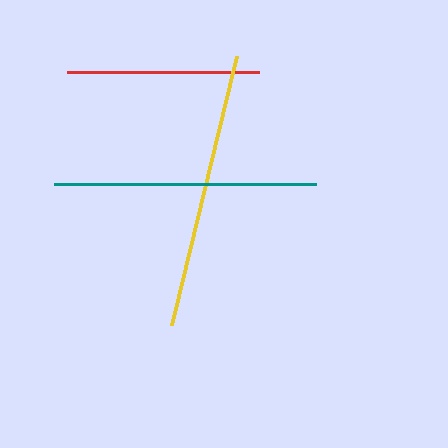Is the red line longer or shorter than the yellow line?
The yellow line is longer than the red line.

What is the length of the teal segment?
The teal segment is approximately 262 pixels long.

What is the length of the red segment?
The red segment is approximately 192 pixels long.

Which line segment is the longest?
The yellow line is the longest at approximately 277 pixels.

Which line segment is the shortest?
The red line is the shortest at approximately 192 pixels.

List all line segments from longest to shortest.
From longest to shortest: yellow, teal, red.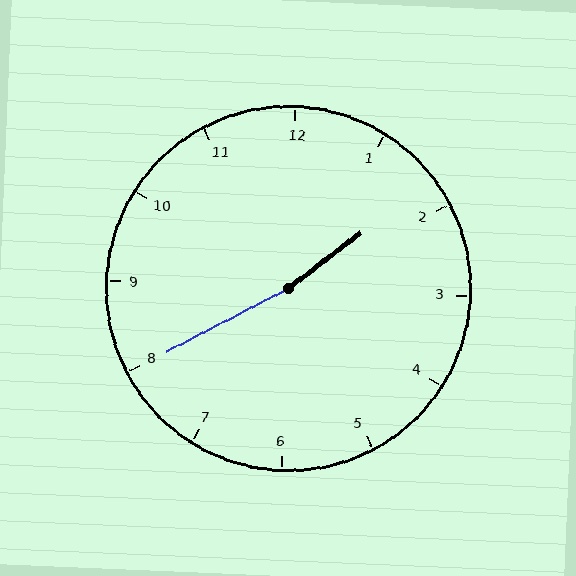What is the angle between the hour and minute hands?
Approximately 170 degrees.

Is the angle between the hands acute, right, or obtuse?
It is obtuse.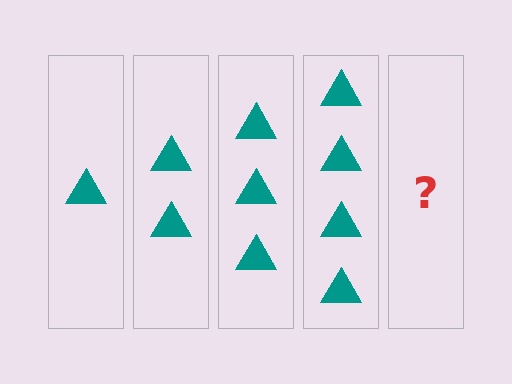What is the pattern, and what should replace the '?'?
The pattern is that each step adds one more triangle. The '?' should be 5 triangles.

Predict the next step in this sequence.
The next step is 5 triangles.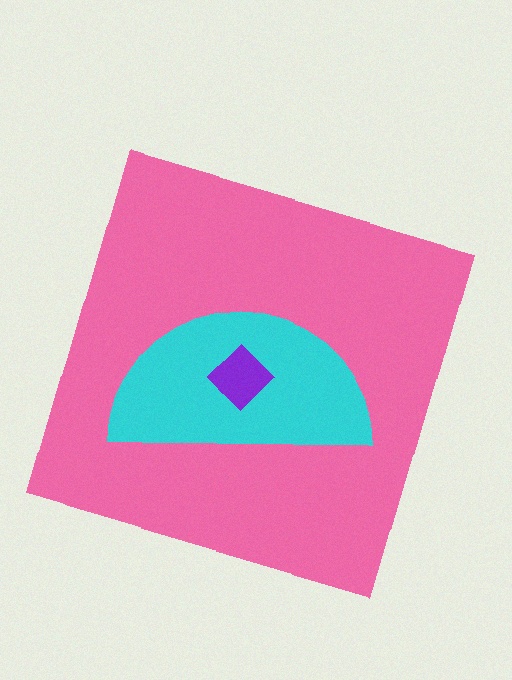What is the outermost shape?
The pink square.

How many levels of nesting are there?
3.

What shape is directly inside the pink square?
The cyan semicircle.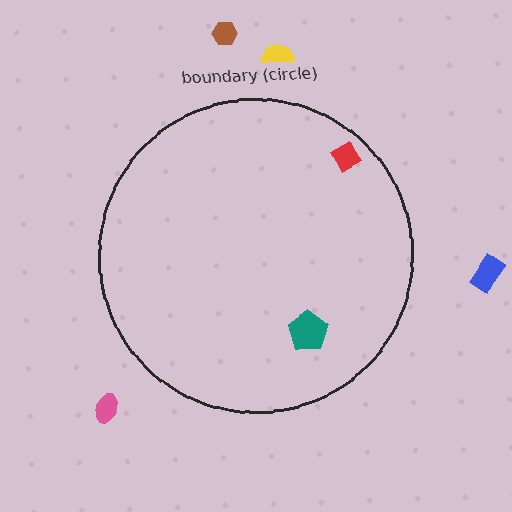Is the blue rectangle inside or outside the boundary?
Outside.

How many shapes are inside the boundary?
2 inside, 4 outside.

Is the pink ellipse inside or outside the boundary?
Outside.